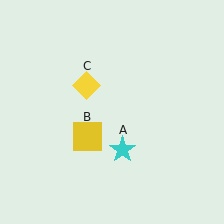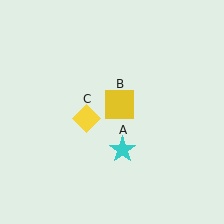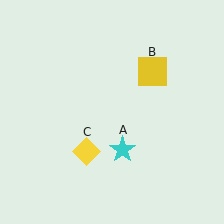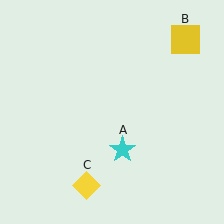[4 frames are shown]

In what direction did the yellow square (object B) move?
The yellow square (object B) moved up and to the right.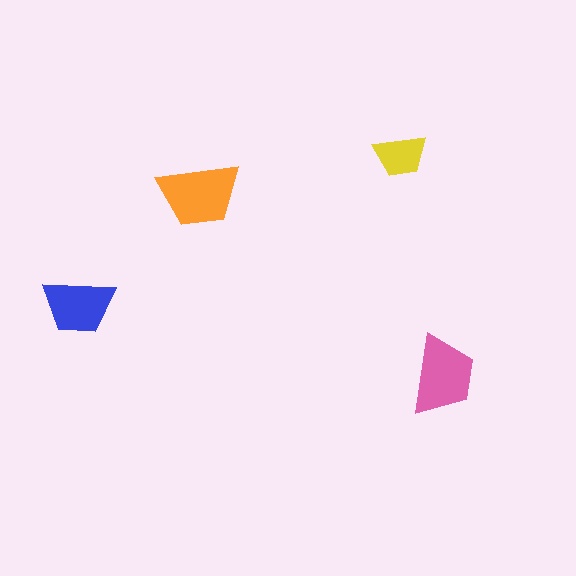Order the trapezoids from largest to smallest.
the orange one, the pink one, the blue one, the yellow one.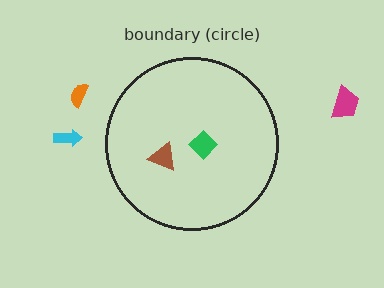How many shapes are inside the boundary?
2 inside, 3 outside.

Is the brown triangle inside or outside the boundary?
Inside.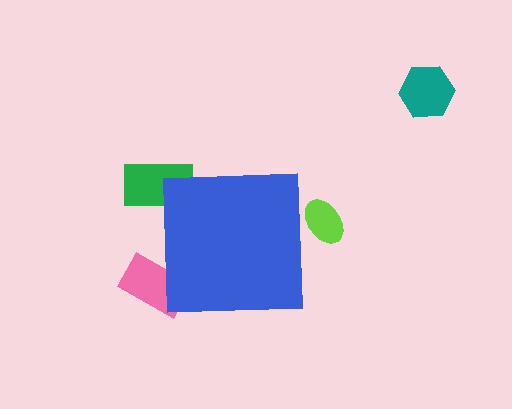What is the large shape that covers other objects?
A blue square.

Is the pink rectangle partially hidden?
Yes, the pink rectangle is partially hidden behind the blue square.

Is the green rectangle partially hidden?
Yes, the green rectangle is partially hidden behind the blue square.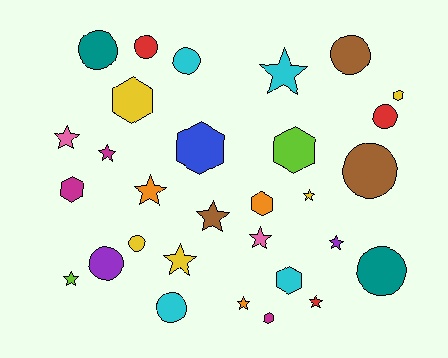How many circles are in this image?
There are 10 circles.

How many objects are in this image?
There are 30 objects.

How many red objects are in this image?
There are 3 red objects.